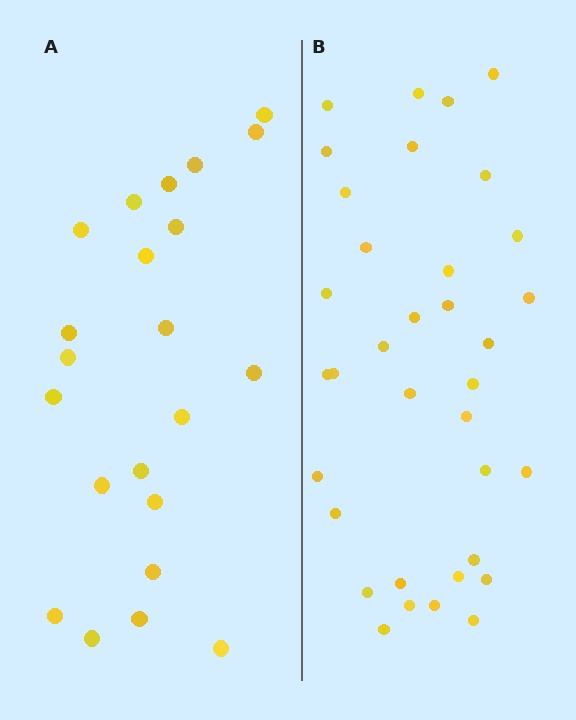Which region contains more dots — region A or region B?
Region B (the right region) has more dots.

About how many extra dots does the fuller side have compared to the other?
Region B has approximately 15 more dots than region A.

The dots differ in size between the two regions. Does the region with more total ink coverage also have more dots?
No. Region A has more total ink coverage because its dots are larger, but region B actually contains more individual dots. Total area can be misleading — the number of items is what matters here.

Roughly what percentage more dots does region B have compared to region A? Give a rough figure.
About 60% more.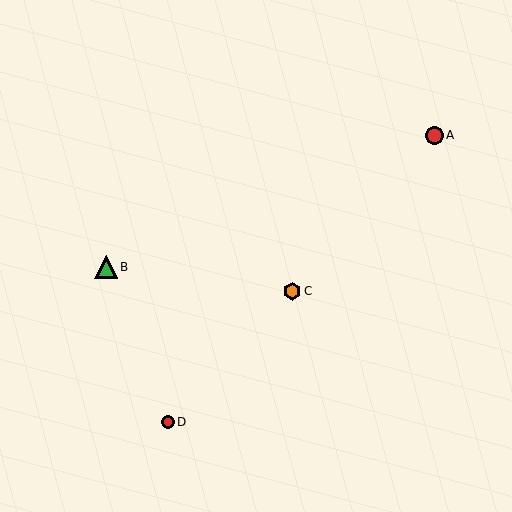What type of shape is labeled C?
Shape C is an orange hexagon.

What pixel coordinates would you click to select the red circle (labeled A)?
Click at (434, 135) to select the red circle A.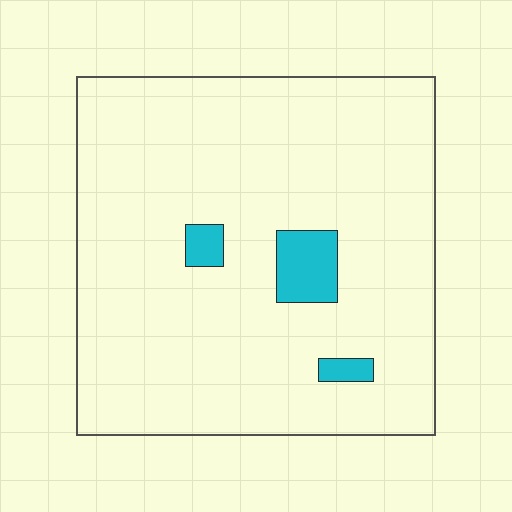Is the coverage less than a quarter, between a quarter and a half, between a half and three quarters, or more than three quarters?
Less than a quarter.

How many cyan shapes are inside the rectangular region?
3.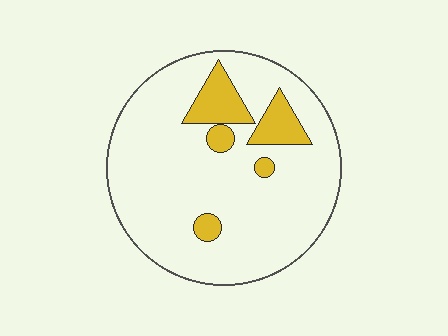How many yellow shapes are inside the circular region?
5.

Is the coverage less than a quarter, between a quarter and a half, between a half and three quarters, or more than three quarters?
Less than a quarter.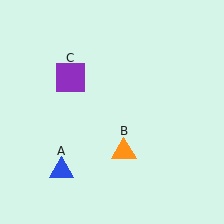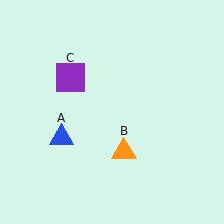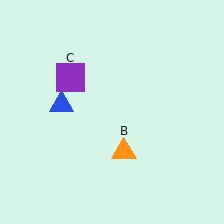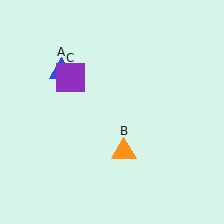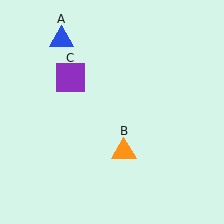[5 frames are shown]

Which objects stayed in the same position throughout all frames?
Orange triangle (object B) and purple square (object C) remained stationary.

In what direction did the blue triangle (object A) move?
The blue triangle (object A) moved up.